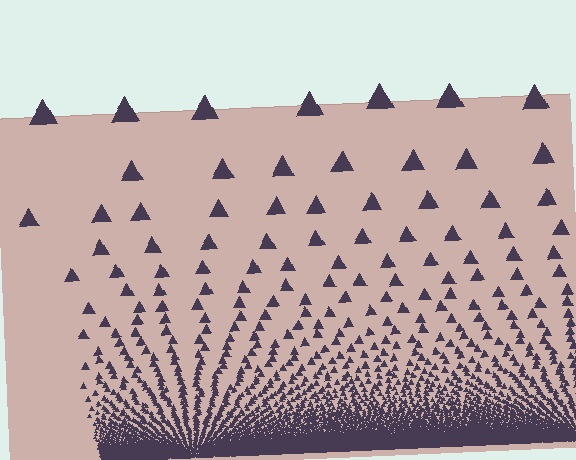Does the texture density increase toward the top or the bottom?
Density increases toward the bottom.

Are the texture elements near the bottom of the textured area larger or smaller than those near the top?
Smaller. The gradient is inverted — elements near the bottom are smaller and denser.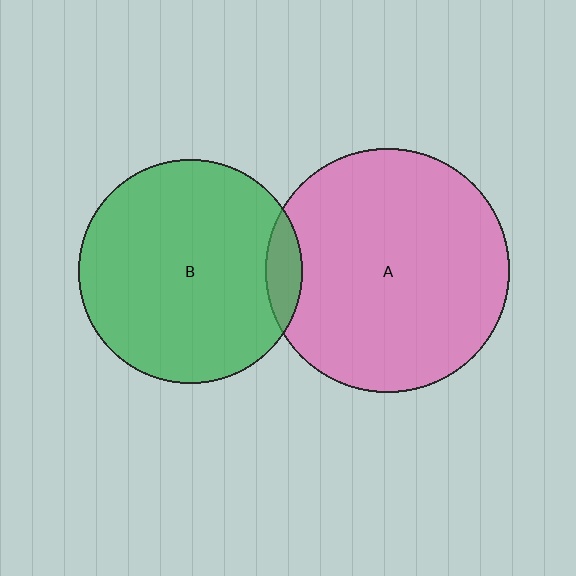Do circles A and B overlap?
Yes.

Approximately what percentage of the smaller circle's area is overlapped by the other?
Approximately 10%.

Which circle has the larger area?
Circle A (pink).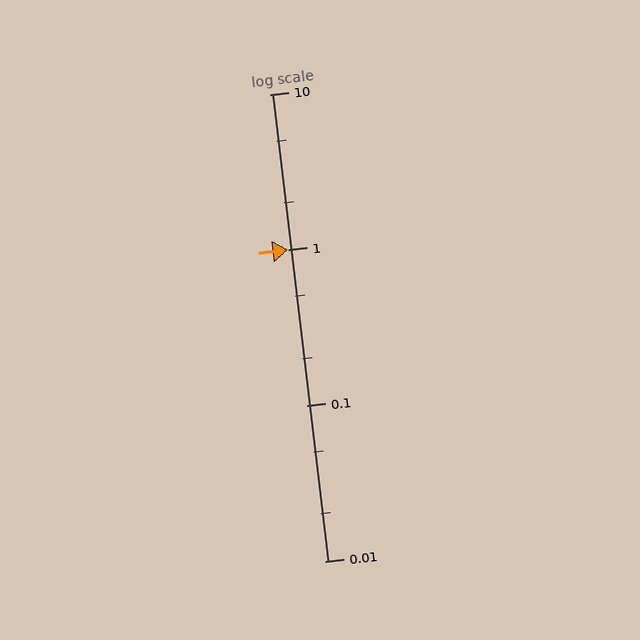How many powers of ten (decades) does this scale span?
The scale spans 3 decades, from 0.01 to 10.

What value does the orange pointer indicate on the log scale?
The pointer indicates approximately 1.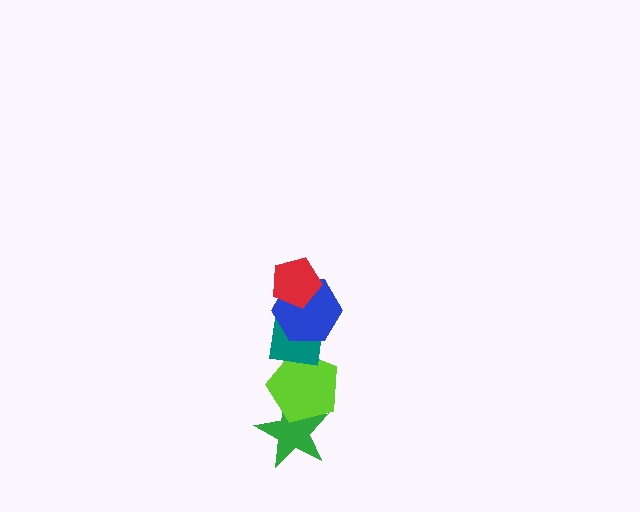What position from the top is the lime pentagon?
The lime pentagon is 4th from the top.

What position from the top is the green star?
The green star is 5th from the top.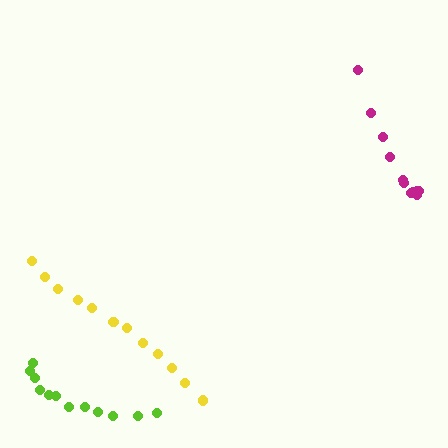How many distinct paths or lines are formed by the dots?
There are 3 distinct paths.